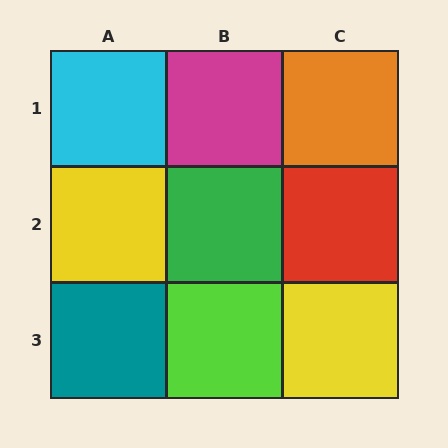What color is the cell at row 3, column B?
Lime.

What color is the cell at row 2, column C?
Red.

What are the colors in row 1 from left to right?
Cyan, magenta, orange.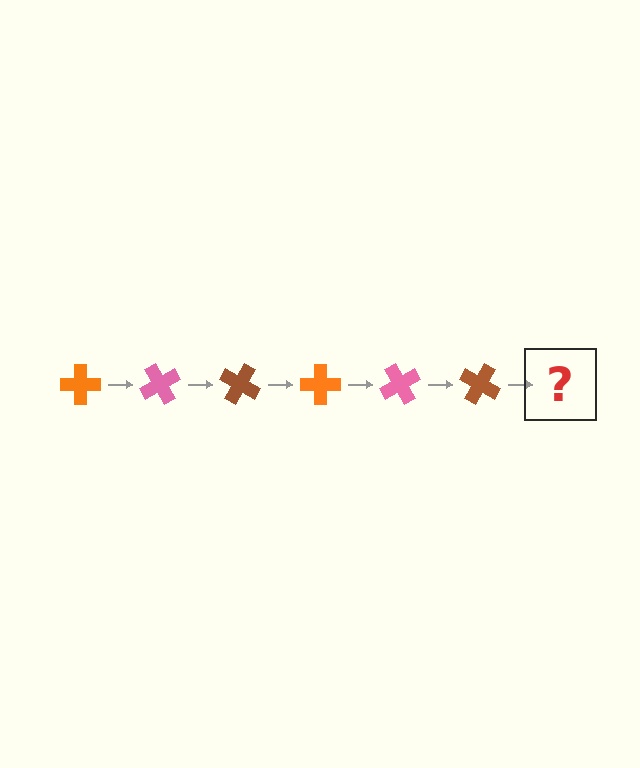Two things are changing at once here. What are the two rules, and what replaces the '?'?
The two rules are that it rotates 60 degrees each step and the color cycles through orange, pink, and brown. The '?' should be an orange cross, rotated 360 degrees from the start.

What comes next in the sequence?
The next element should be an orange cross, rotated 360 degrees from the start.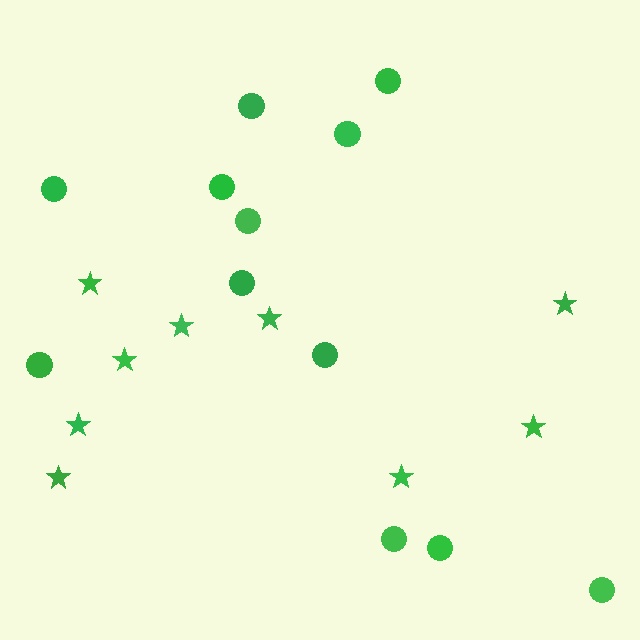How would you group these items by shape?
There are 2 groups: one group of stars (9) and one group of circles (12).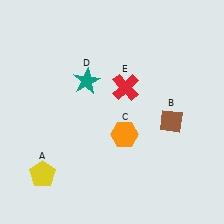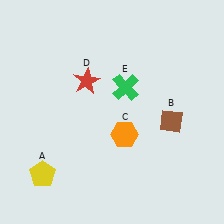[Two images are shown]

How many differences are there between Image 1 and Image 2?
There are 2 differences between the two images.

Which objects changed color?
D changed from teal to red. E changed from red to green.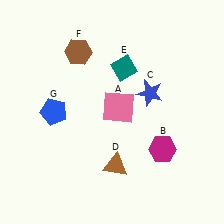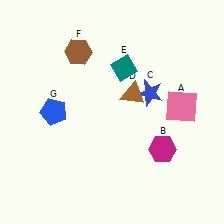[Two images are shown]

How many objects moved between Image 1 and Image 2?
2 objects moved between the two images.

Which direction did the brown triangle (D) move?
The brown triangle (D) moved up.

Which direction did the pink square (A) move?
The pink square (A) moved right.